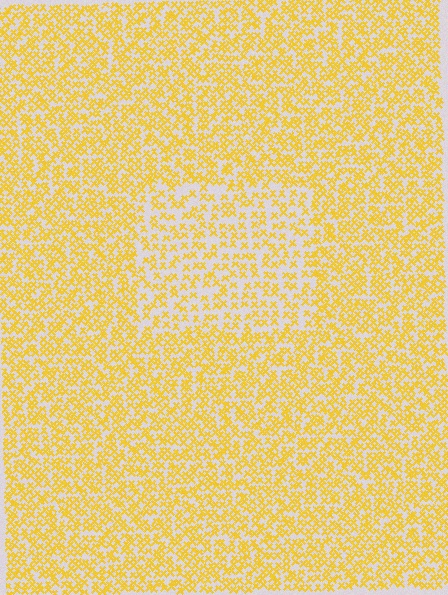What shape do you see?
I see a rectangle.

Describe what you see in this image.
The image contains small yellow elements arranged at two different densities. A rectangle-shaped region is visible where the elements are less densely packed than the surrounding area.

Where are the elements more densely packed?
The elements are more densely packed outside the rectangle boundary.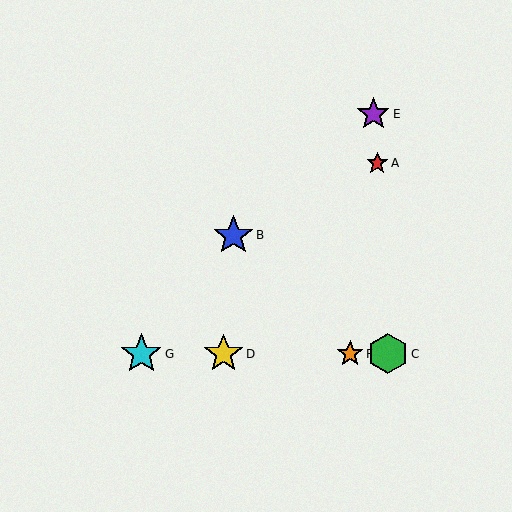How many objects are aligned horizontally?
4 objects (C, D, F, G) are aligned horizontally.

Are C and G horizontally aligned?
Yes, both are at y≈354.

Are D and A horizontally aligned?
No, D is at y≈354 and A is at y≈163.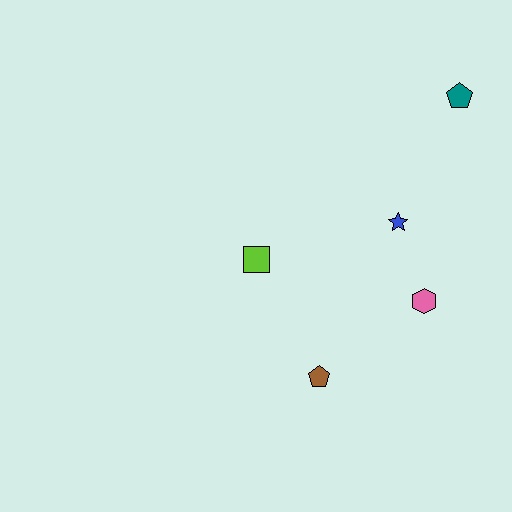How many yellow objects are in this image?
There are no yellow objects.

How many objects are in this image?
There are 5 objects.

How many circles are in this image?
There are no circles.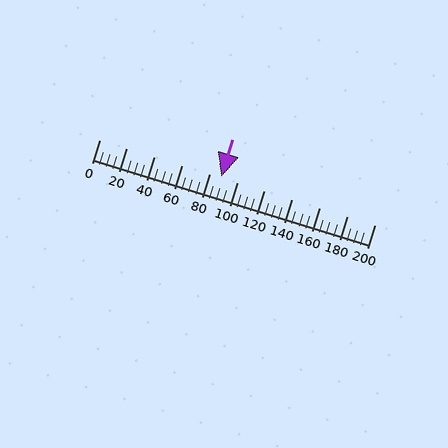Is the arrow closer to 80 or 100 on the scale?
The arrow is closer to 80.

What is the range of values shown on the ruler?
The ruler shows values from 0 to 200.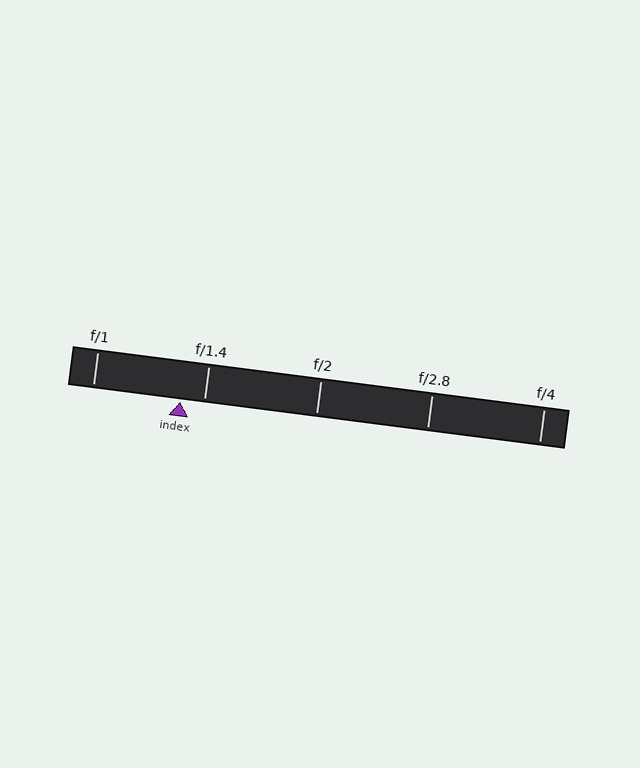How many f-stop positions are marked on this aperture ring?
There are 5 f-stop positions marked.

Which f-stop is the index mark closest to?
The index mark is closest to f/1.4.